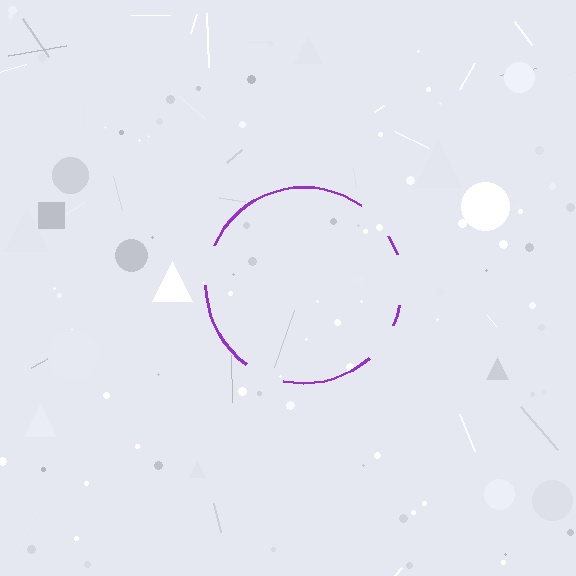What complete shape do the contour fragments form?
The contour fragments form a circle.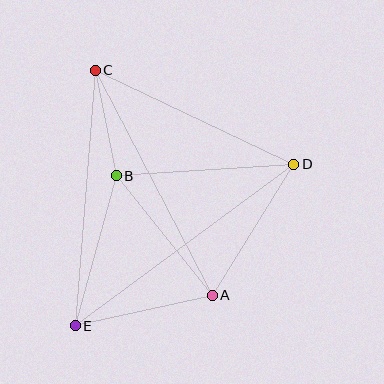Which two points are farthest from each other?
Points D and E are farthest from each other.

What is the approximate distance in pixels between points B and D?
The distance between B and D is approximately 178 pixels.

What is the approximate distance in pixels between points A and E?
The distance between A and E is approximately 140 pixels.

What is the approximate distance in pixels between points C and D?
The distance between C and D is approximately 220 pixels.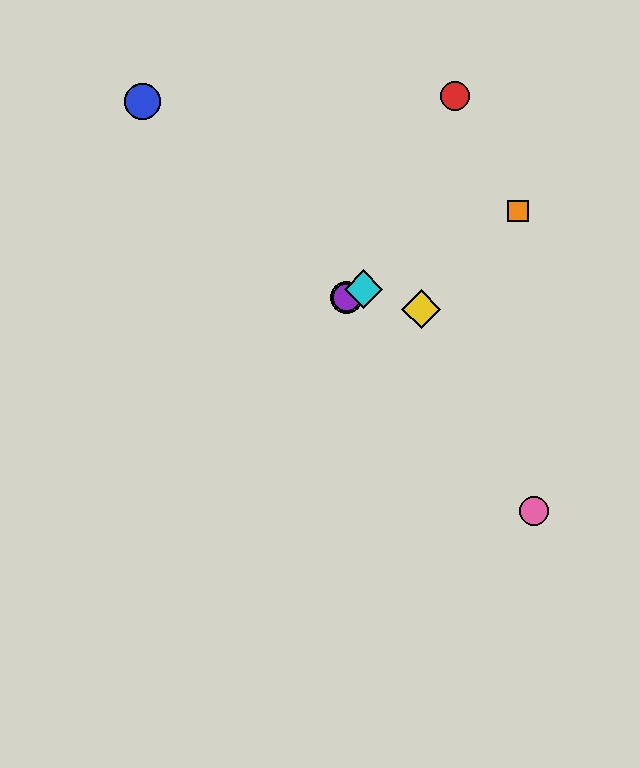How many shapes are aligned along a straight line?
4 shapes (the green circle, the purple circle, the orange square, the cyan diamond) are aligned along a straight line.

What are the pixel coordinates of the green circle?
The green circle is at (347, 298).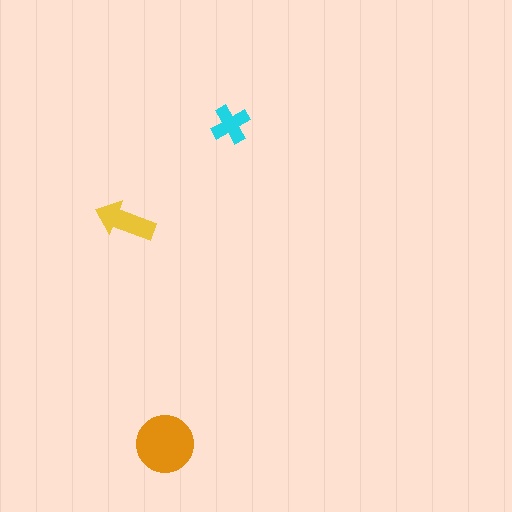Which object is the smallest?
The cyan cross.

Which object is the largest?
The orange circle.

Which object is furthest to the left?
The yellow arrow is leftmost.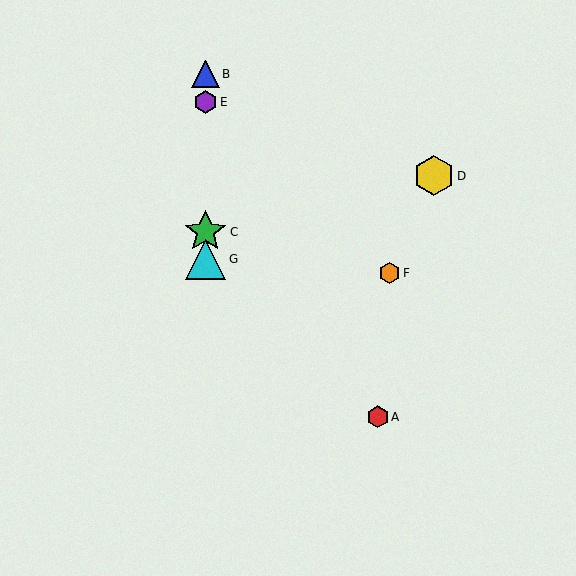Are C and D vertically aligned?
No, C is at x≈205 and D is at x≈434.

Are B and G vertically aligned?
Yes, both are at x≈205.